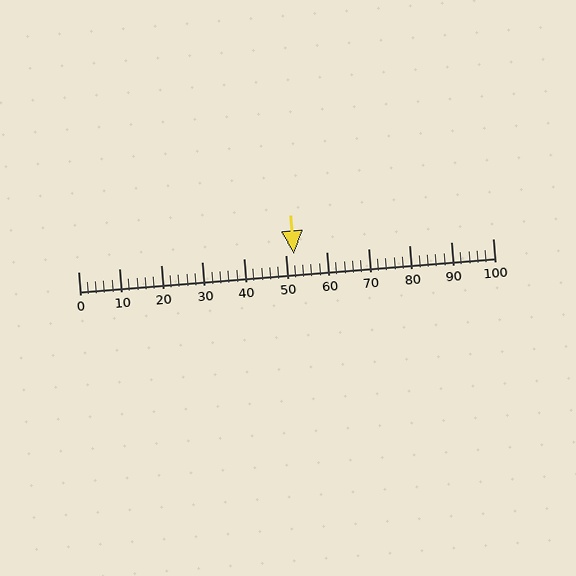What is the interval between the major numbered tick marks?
The major tick marks are spaced 10 units apart.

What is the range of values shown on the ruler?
The ruler shows values from 0 to 100.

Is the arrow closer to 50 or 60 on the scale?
The arrow is closer to 50.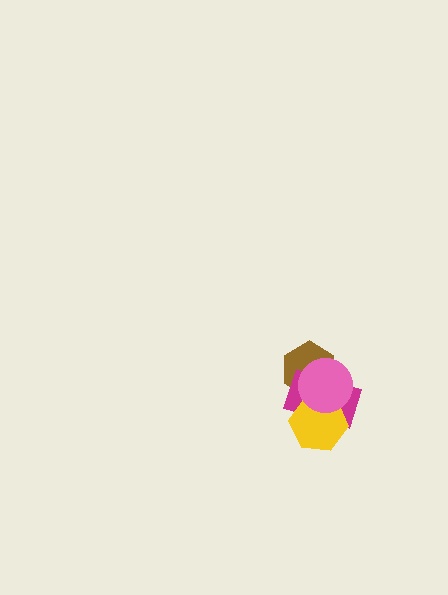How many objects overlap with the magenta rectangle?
3 objects overlap with the magenta rectangle.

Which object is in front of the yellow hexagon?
The pink circle is in front of the yellow hexagon.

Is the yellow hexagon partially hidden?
Yes, it is partially covered by another shape.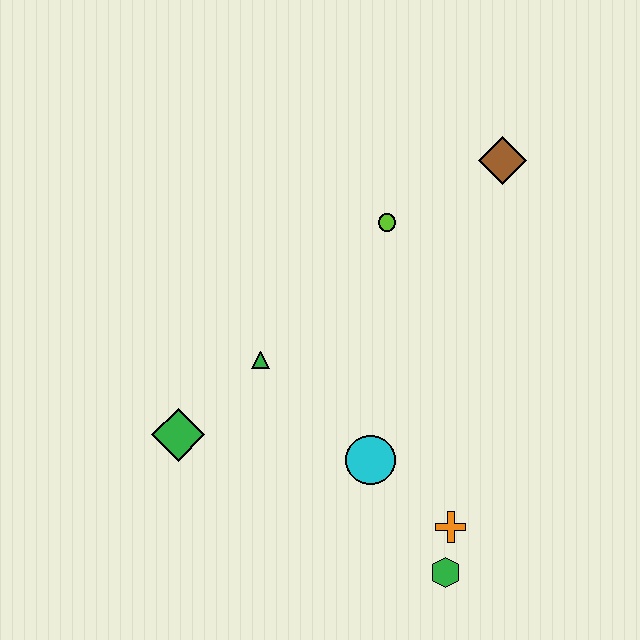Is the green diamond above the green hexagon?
Yes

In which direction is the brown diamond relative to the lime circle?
The brown diamond is to the right of the lime circle.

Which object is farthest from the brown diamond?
The green diamond is farthest from the brown diamond.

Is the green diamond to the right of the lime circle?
No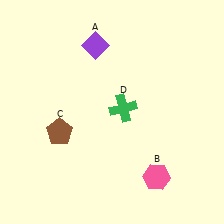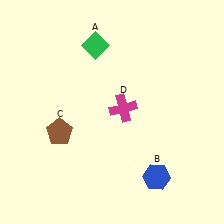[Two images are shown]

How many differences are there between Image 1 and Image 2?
There are 3 differences between the two images.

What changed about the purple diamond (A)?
In Image 1, A is purple. In Image 2, it changed to green.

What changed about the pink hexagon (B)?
In Image 1, B is pink. In Image 2, it changed to blue.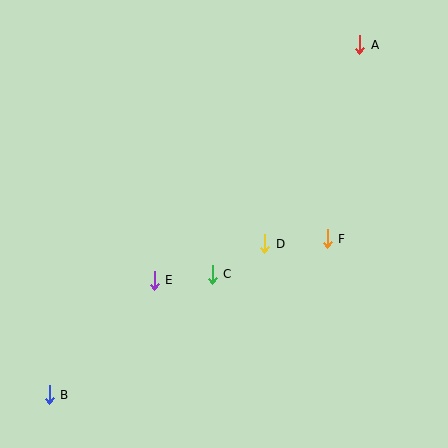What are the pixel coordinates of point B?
Point B is at (49, 395).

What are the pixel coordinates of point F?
Point F is at (327, 239).